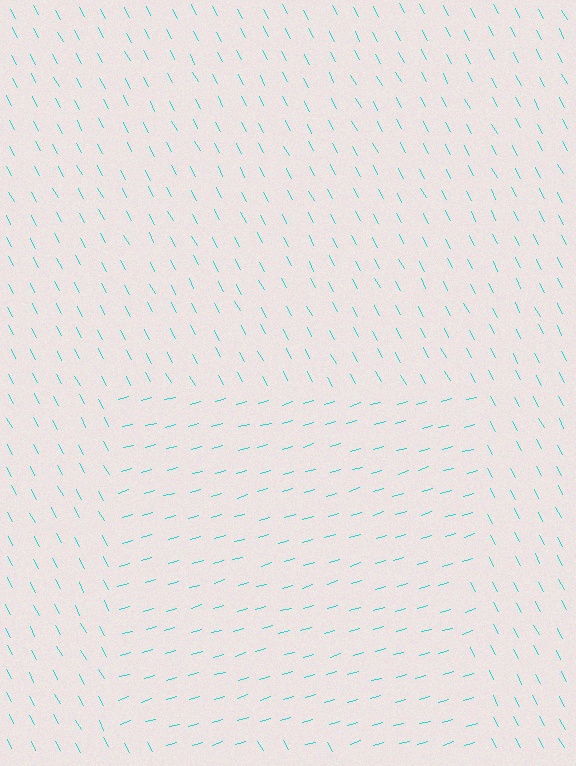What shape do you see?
I see a rectangle.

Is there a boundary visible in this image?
Yes, there is a texture boundary formed by a change in line orientation.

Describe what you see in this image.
The image is filled with small cyan line segments. A rectangle region in the image has lines oriented differently from the surrounding lines, creating a visible texture boundary.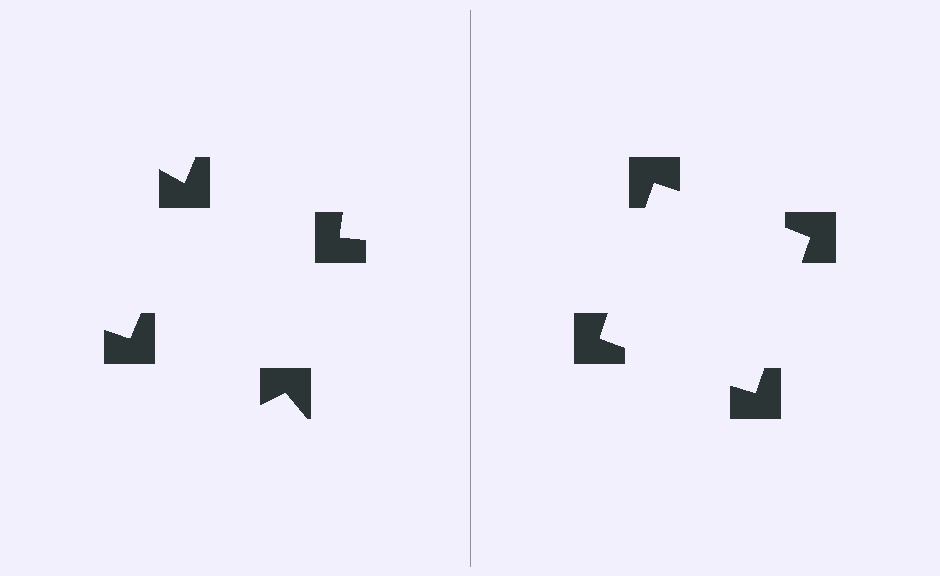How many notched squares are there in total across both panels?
8 — 4 on each side.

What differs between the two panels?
The notched squares are positioned identically on both sides; only the wedge orientations differ. On the right they align to a square; on the left they are misaligned.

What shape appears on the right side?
An illusory square.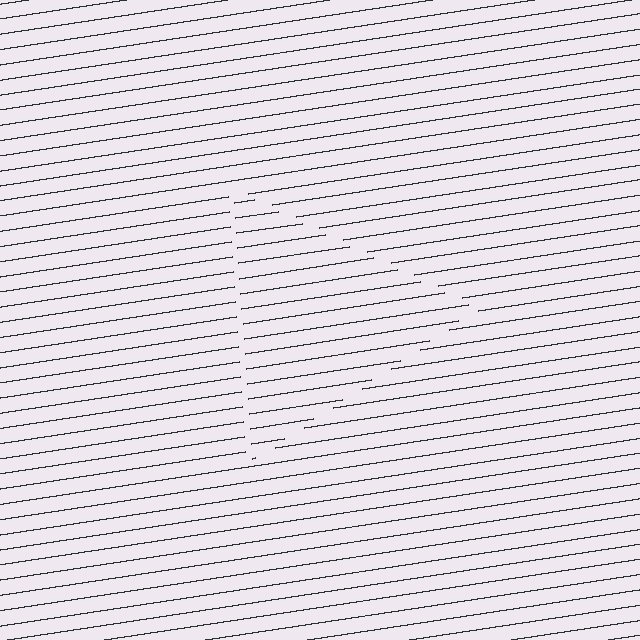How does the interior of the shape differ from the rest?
The interior of the shape contains the same grating, shifted by half a period — the contour is defined by the phase discontinuity where line-ends from the inner and outer gratings abut.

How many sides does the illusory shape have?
3 sides — the line-ends trace a triangle.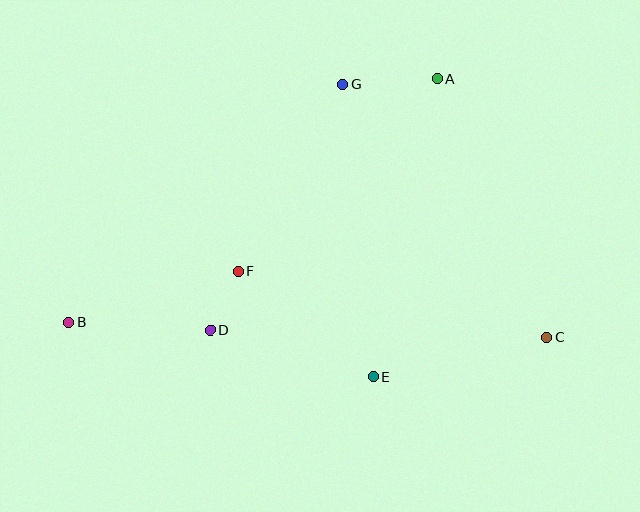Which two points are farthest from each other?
Points B and C are farthest from each other.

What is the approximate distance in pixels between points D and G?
The distance between D and G is approximately 280 pixels.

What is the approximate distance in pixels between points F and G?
The distance between F and G is approximately 215 pixels.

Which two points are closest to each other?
Points D and F are closest to each other.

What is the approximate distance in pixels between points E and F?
The distance between E and F is approximately 170 pixels.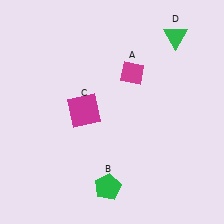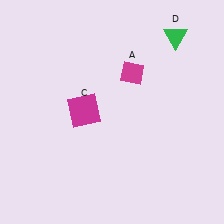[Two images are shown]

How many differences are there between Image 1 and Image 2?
There is 1 difference between the two images.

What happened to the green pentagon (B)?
The green pentagon (B) was removed in Image 2. It was in the bottom-left area of Image 1.